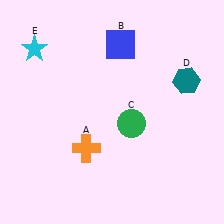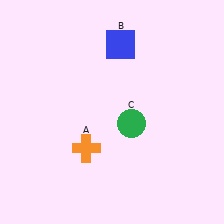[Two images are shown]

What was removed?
The teal hexagon (D), the cyan star (E) were removed in Image 2.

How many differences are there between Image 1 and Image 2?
There are 2 differences between the two images.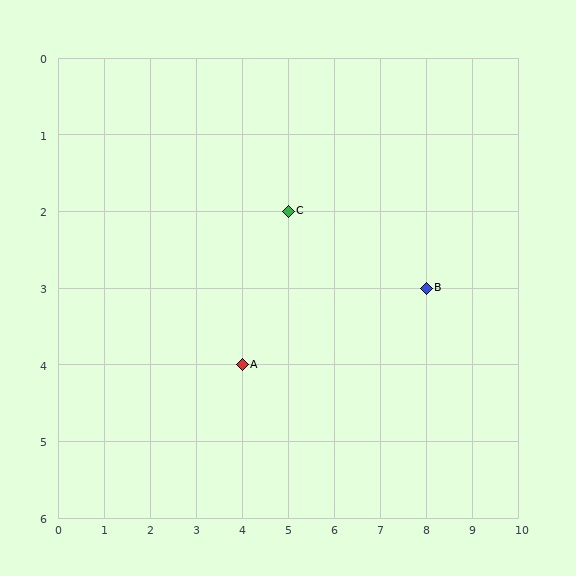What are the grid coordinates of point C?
Point C is at grid coordinates (5, 2).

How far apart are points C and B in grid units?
Points C and B are 3 columns and 1 row apart (about 3.2 grid units diagonally).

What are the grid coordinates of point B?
Point B is at grid coordinates (8, 3).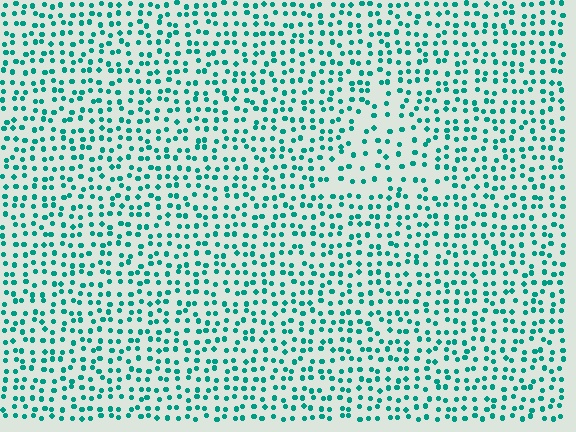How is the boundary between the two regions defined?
The boundary is defined by a change in element density (approximately 1.7x ratio). All elements are the same color, size, and shape.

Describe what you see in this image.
The image contains small teal elements arranged at two different densities. A triangle-shaped region is visible where the elements are less densely packed than the surrounding area.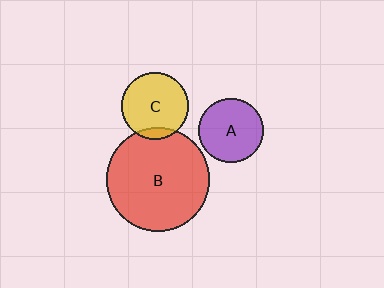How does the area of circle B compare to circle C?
Approximately 2.4 times.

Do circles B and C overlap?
Yes.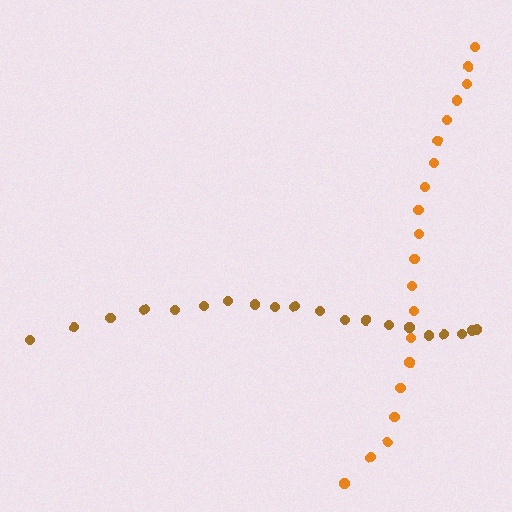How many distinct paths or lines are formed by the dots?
There are 2 distinct paths.